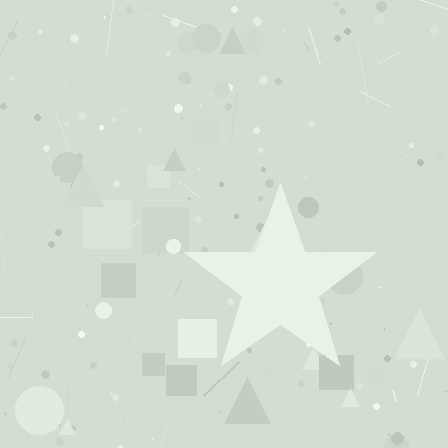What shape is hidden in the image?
A star is hidden in the image.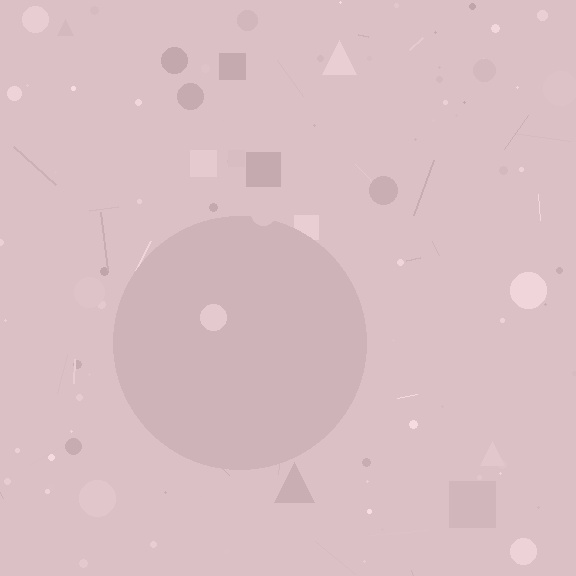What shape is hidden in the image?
A circle is hidden in the image.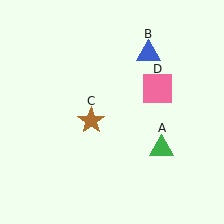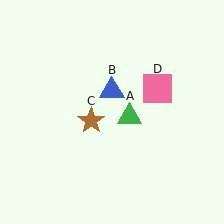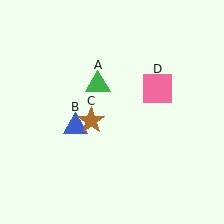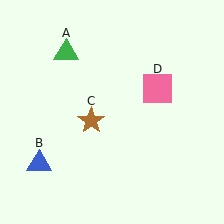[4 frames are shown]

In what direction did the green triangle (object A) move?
The green triangle (object A) moved up and to the left.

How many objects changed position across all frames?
2 objects changed position: green triangle (object A), blue triangle (object B).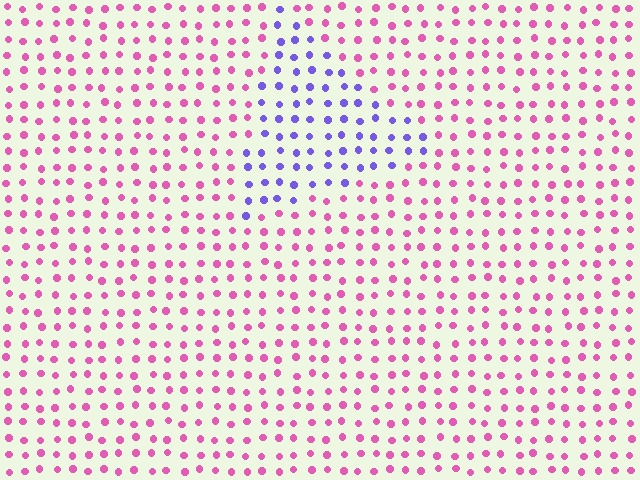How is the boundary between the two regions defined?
The boundary is defined purely by a slight shift in hue (about 68 degrees). Spacing, size, and orientation are identical on both sides.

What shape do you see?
I see a triangle.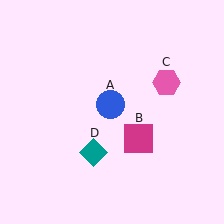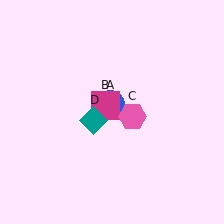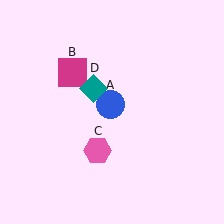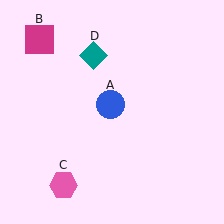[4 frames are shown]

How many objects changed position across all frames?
3 objects changed position: magenta square (object B), pink hexagon (object C), teal diamond (object D).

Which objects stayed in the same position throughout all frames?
Blue circle (object A) remained stationary.